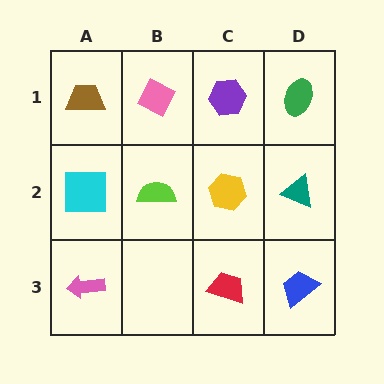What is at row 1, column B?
A pink diamond.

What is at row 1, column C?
A purple hexagon.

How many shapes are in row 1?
4 shapes.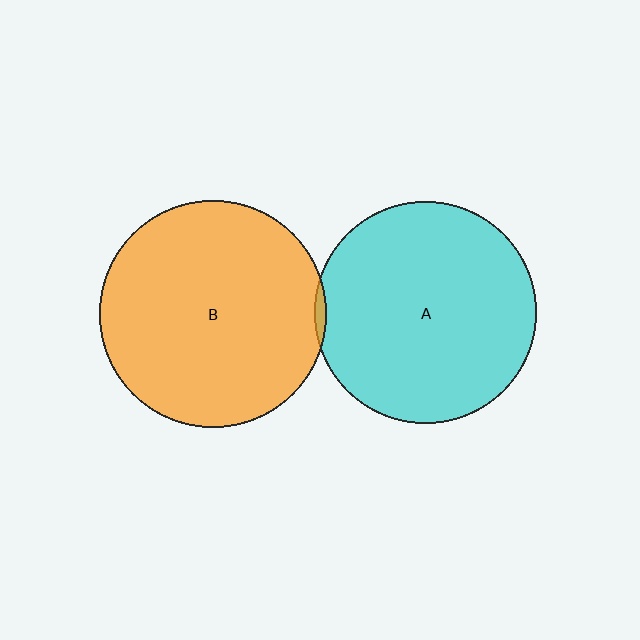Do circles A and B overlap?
Yes.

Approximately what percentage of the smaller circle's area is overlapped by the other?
Approximately 5%.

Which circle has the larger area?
Circle B (orange).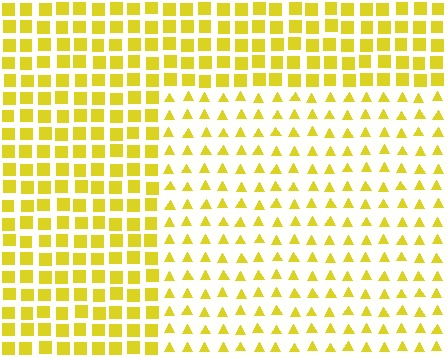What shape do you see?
I see a rectangle.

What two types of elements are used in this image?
The image uses triangles inside the rectangle region and squares outside it.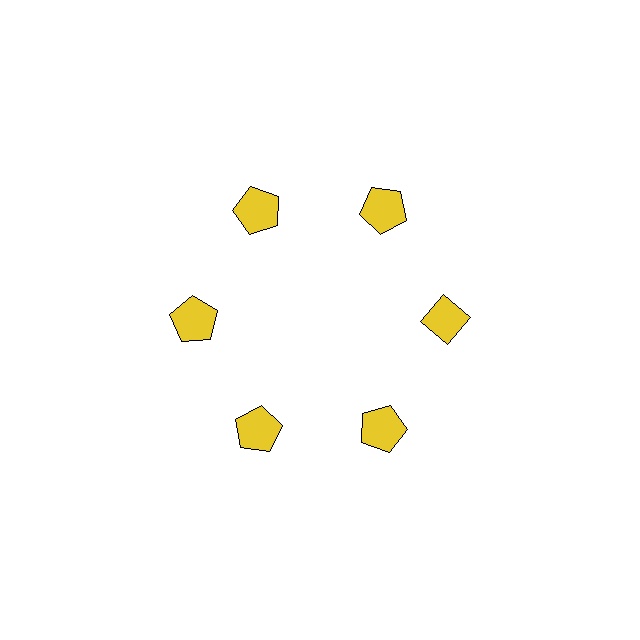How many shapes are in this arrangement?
There are 6 shapes arranged in a ring pattern.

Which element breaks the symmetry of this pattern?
The yellow diamond at roughly the 3 o'clock position breaks the symmetry. All other shapes are yellow pentagons.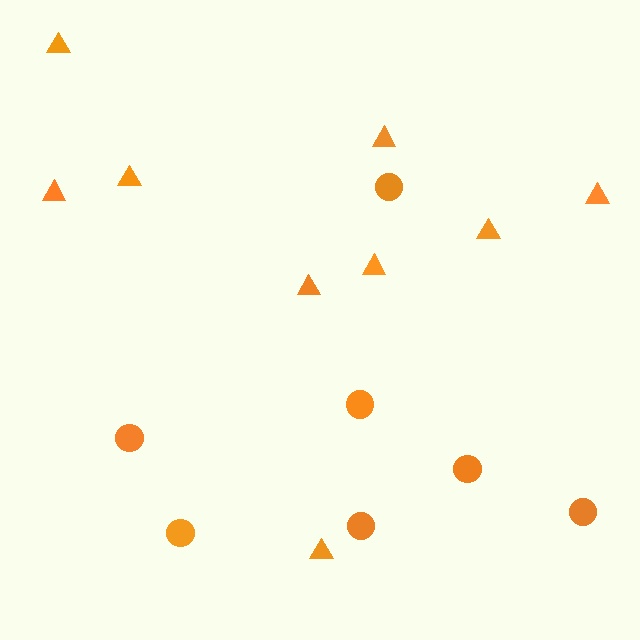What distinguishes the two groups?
There are 2 groups: one group of triangles (9) and one group of circles (7).